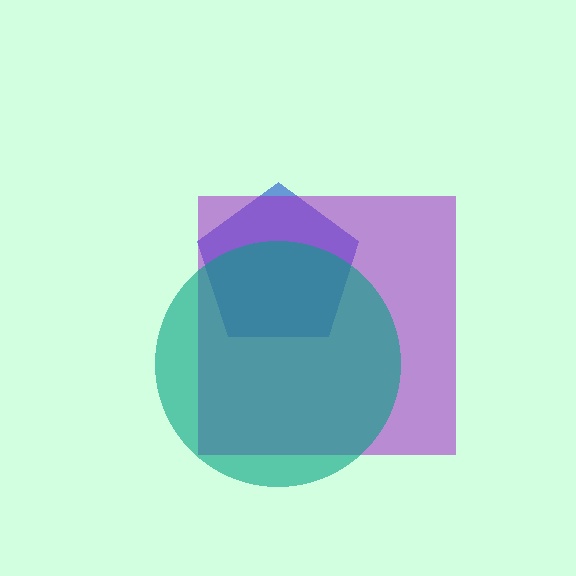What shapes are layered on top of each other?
The layered shapes are: a blue pentagon, a purple square, a teal circle.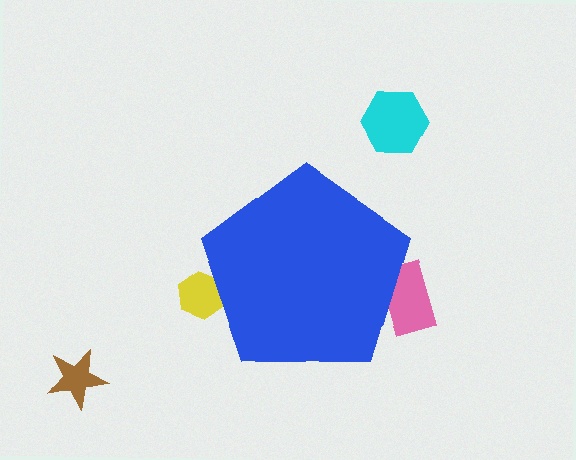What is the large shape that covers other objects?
A blue pentagon.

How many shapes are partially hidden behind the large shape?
2 shapes are partially hidden.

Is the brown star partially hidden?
No, the brown star is fully visible.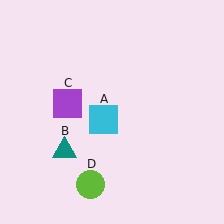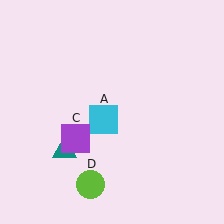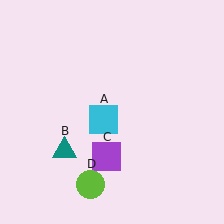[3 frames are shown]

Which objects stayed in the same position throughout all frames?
Cyan square (object A) and teal triangle (object B) and lime circle (object D) remained stationary.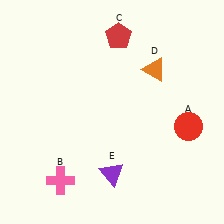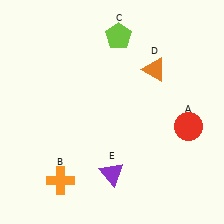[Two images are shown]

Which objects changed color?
B changed from pink to orange. C changed from red to lime.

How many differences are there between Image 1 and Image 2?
There are 2 differences between the two images.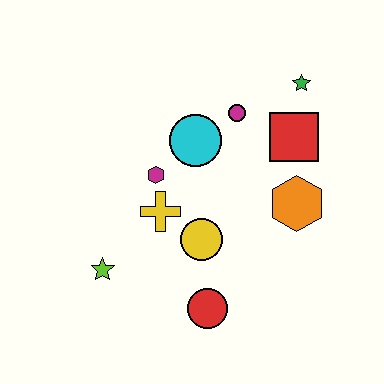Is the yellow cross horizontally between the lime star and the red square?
Yes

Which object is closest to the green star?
The red square is closest to the green star.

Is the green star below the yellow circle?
No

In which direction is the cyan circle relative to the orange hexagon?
The cyan circle is to the left of the orange hexagon.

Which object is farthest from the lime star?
The green star is farthest from the lime star.